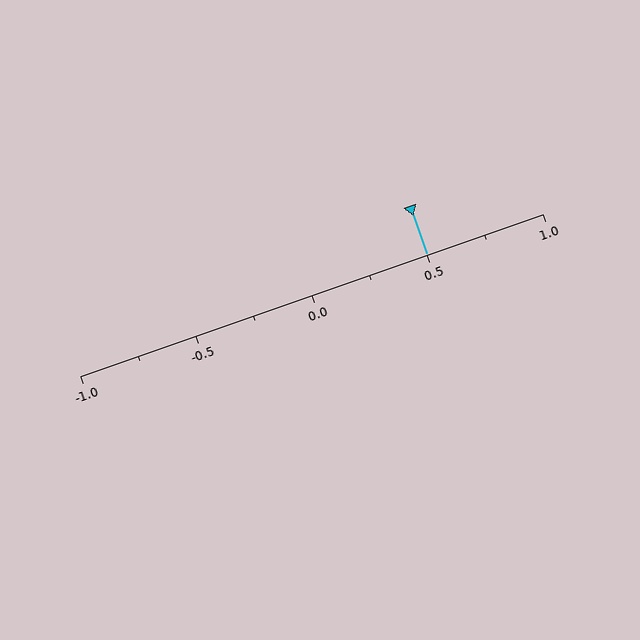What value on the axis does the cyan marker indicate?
The marker indicates approximately 0.5.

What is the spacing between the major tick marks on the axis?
The major ticks are spaced 0.5 apart.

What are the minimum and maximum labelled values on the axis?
The axis runs from -1.0 to 1.0.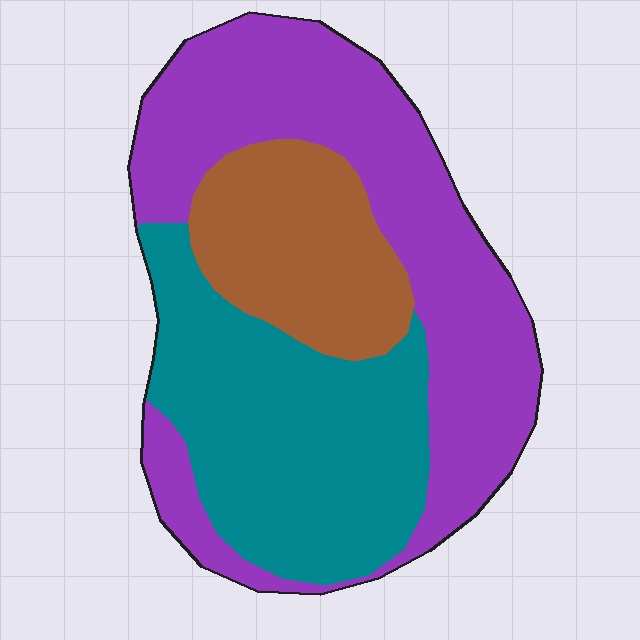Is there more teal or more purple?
Purple.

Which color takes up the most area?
Purple, at roughly 45%.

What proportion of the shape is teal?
Teal covers roughly 35% of the shape.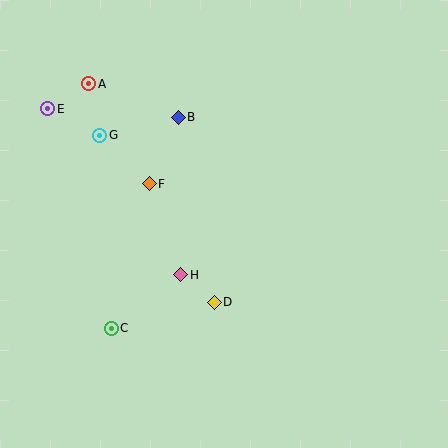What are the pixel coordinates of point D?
Point D is at (214, 302).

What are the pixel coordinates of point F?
Point F is at (149, 184).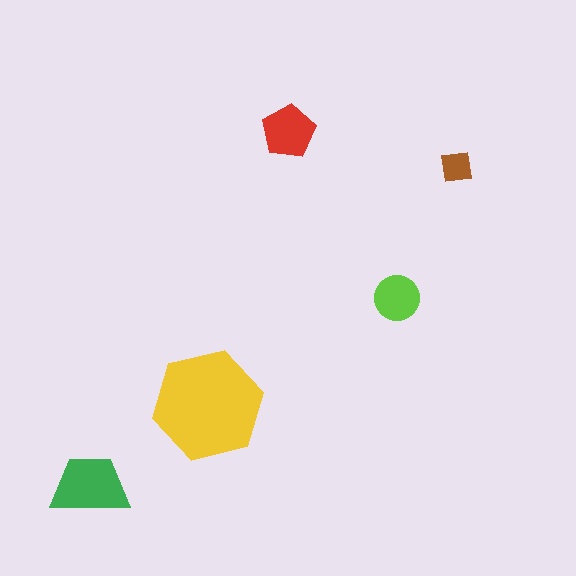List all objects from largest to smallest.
The yellow hexagon, the green trapezoid, the red pentagon, the lime circle, the brown square.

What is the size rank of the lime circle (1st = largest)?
4th.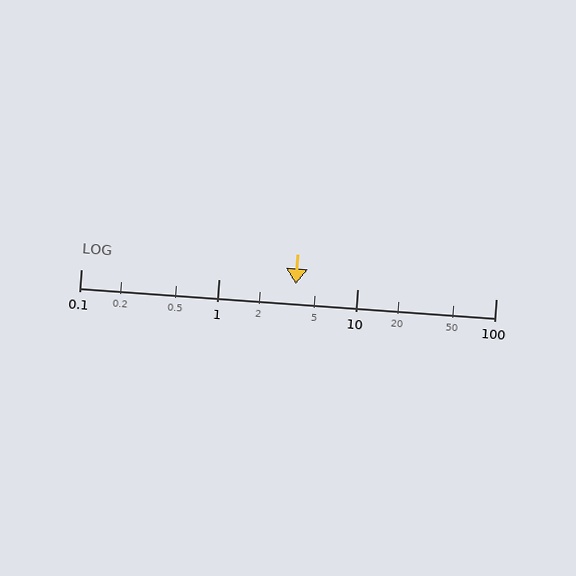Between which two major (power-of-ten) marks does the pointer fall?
The pointer is between 1 and 10.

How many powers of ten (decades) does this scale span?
The scale spans 3 decades, from 0.1 to 100.